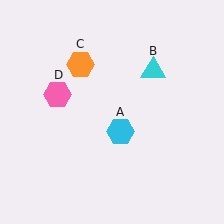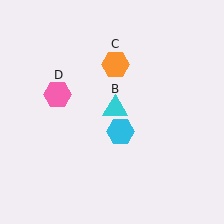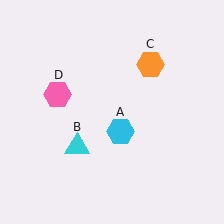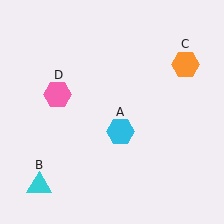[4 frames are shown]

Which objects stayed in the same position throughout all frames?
Cyan hexagon (object A) and pink hexagon (object D) remained stationary.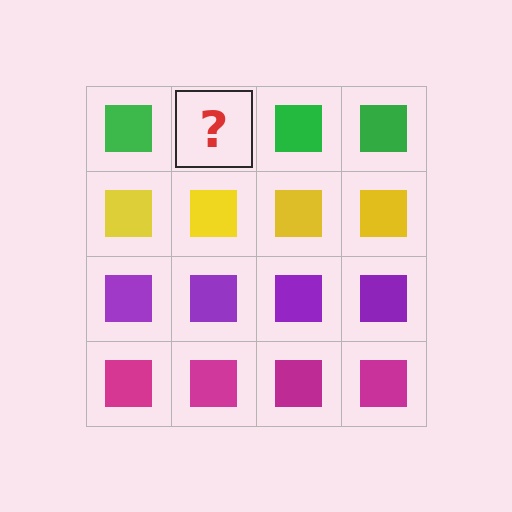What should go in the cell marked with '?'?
The missing cell should contain a green square.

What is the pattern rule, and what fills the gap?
The rule is that each row has a consistent color. The gap should be filled with a green square.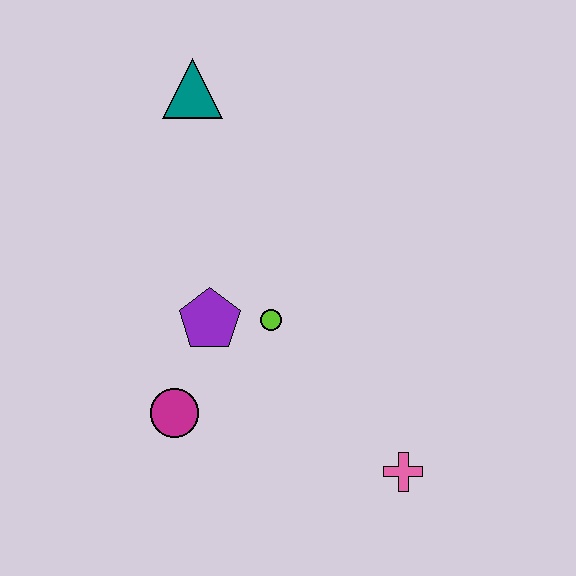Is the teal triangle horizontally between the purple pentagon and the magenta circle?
Yes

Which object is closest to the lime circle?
The purple pentagon is closest to the lime circle.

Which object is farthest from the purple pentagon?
The pink cross is farthest from the purple pentagon.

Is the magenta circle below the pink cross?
No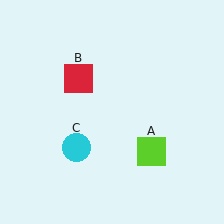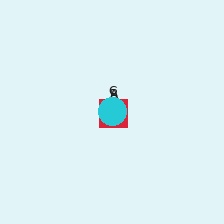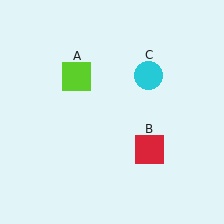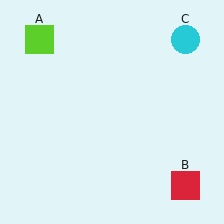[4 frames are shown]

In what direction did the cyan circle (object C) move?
The cyan circle (object C) moved up and to the right.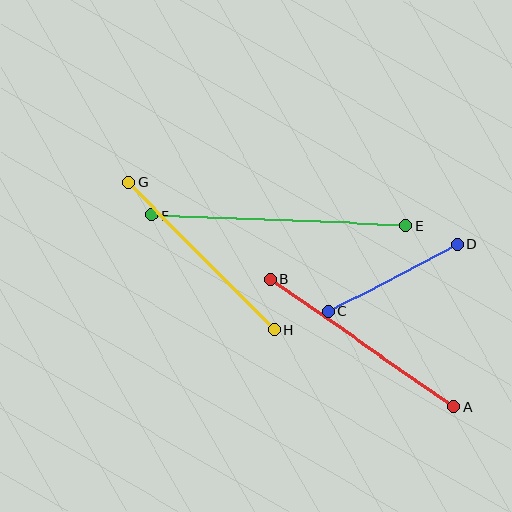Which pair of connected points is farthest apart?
Points E and F are farthest apart.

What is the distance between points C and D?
The distance is approximately 146 pixels.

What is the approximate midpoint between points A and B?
The midpoint is at approximately (362, 343) pixels.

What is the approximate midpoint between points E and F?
The midpoint is at approximately (279, 220) pixels.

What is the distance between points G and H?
The distance is approximately 207 pixels.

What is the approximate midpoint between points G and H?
The midpoint is at approximately (201, 256) pixels.